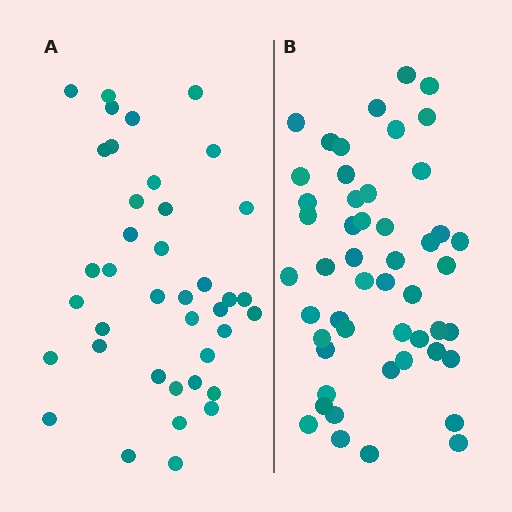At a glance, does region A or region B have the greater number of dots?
Region B (the right region) has more dots.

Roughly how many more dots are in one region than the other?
Region B has roughly 12 or so more dots than region A.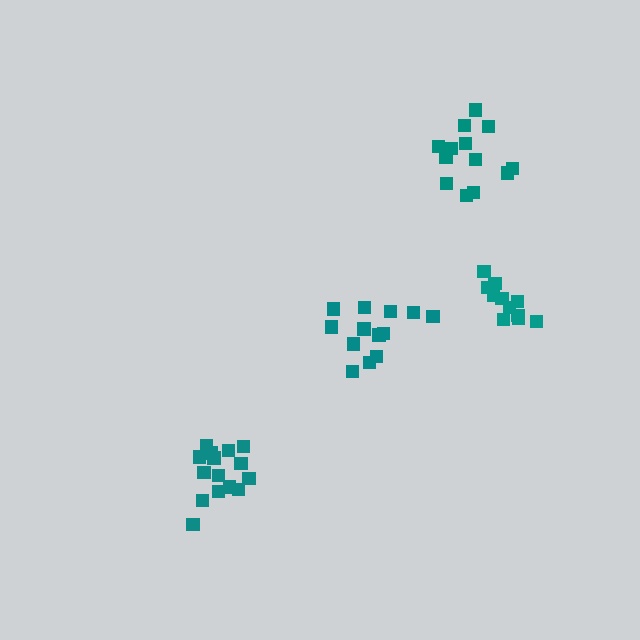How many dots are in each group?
Group 1: 11 dots, Group 2: 13 dots, Group 3: 15 dots, Group 4: 13 dots (52 total).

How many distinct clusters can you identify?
There are 4 distinct clusters.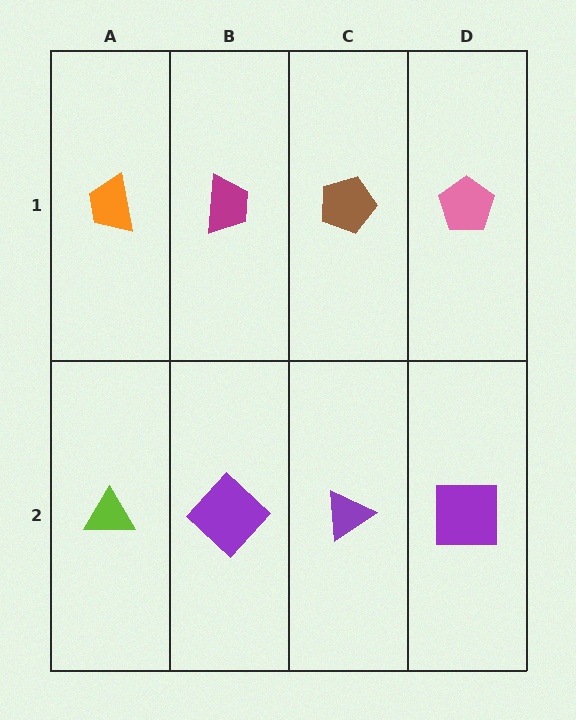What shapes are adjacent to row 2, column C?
A brown pentagon (row 1, column C), a purple diamond (row 2, column B), a purple square (row 2, column D).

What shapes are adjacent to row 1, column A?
A lime triangle (row 2, column A), a magenta trapezoid (row 1, column B).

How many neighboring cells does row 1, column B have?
3.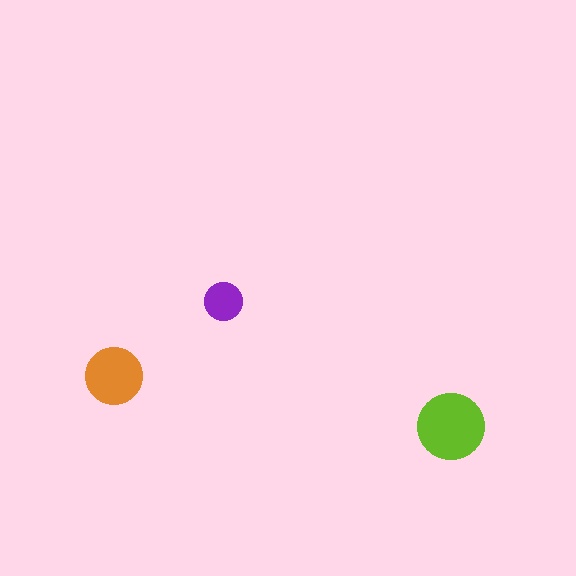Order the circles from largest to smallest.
the lime one, the orange one, the purple one.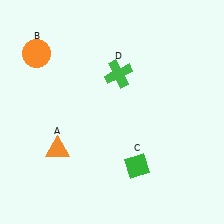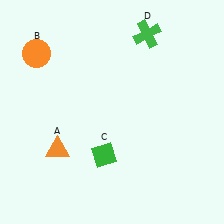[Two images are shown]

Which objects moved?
The objects that moved are: the green diamond (C), the green cross (D).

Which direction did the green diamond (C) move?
The green diamond (C) moved left.